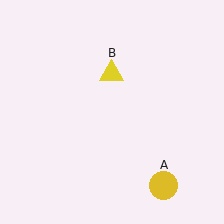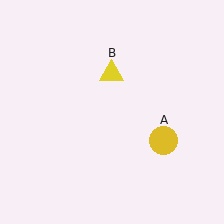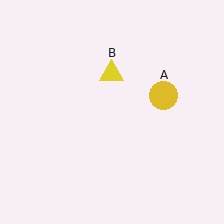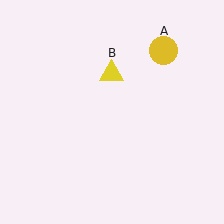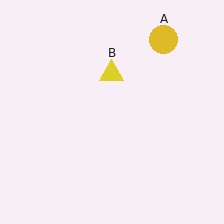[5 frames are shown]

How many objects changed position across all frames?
1 object changed position: yellow circle (object A).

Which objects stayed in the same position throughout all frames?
Yellow triangle (object B) remained stationary.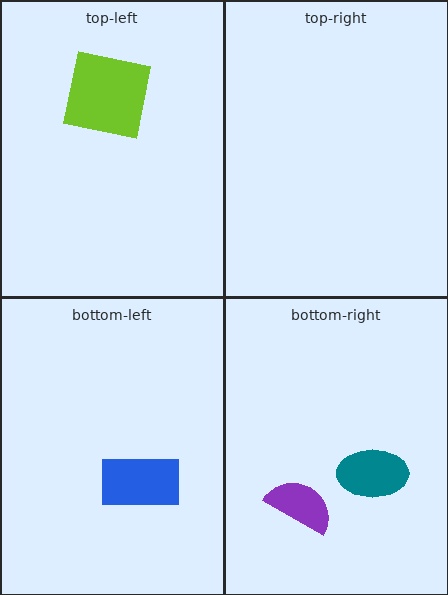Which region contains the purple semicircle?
The bottom-right region.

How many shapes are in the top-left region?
1.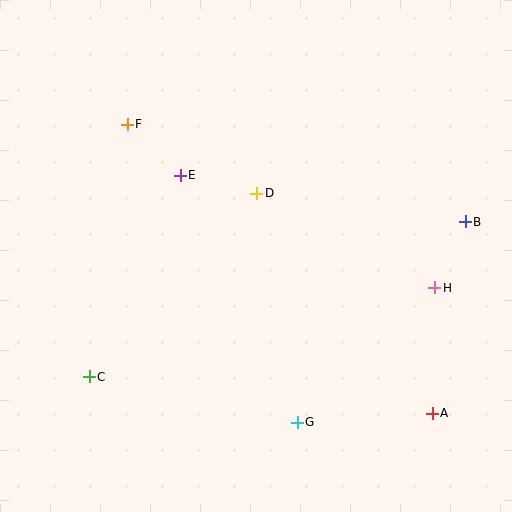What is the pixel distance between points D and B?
The distance between D and B is 210 pixels.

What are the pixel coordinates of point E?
Point E is at (180, 175).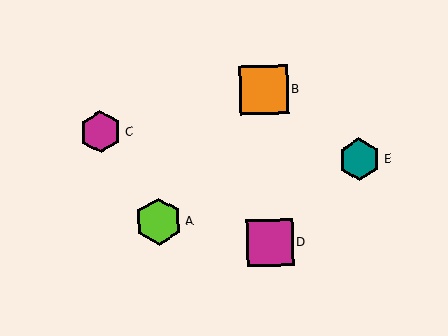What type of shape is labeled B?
Shape B is an orange square.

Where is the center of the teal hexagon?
The center of the teal hexagon is at (359, 159).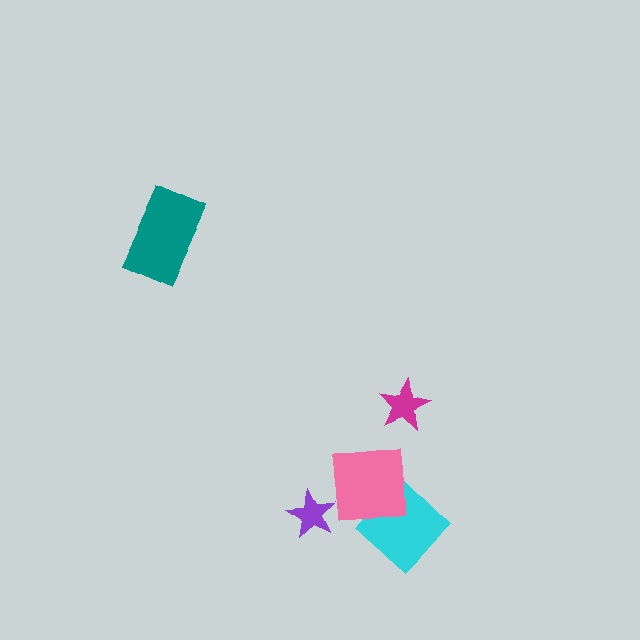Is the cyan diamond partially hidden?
Yes, it is partially covered by another shape.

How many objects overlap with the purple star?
1 object overlaps with the purple star.